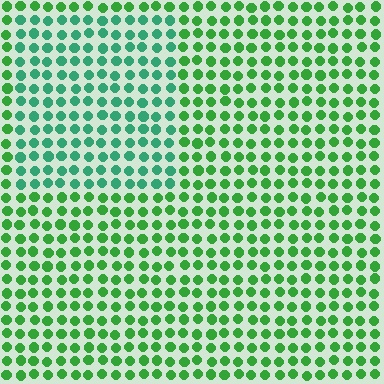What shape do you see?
I see a rectangle.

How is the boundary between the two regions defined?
The boundary is defined purely by a slight shift in hue (about 32 degrees). Spacing, size, and orientation are identical on both sides.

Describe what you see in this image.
The image is filled with small green elements in a uniform arrangement. A rectangle-shaped region is visible where the elements are tinted to a slightly different hue, forming a subtle color boundary.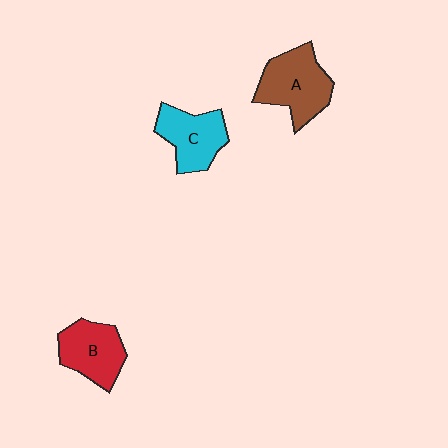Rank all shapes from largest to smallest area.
From largest to smallest: A (brown), B (red), C (cyan).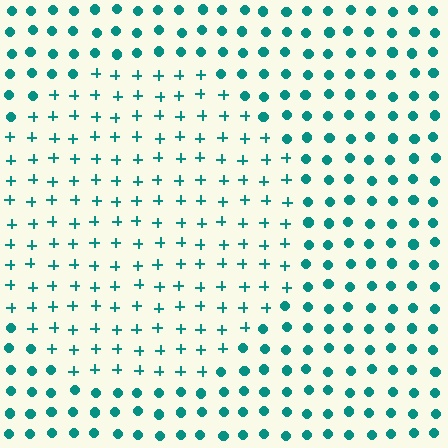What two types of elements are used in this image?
The image uses plus signs inside the circle region and circles outside it.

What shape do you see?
I see a circle.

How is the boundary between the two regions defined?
The boundary is defined by a change in element shape: plus signs inside vs. circles outside. All elements share the same color and spacing.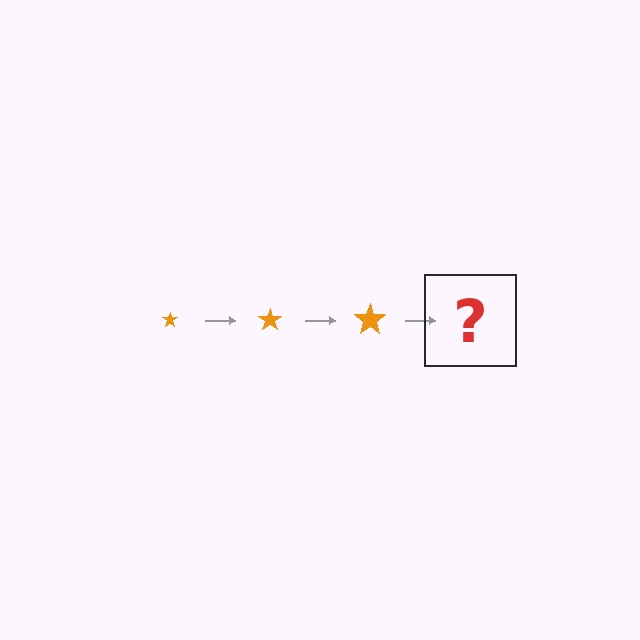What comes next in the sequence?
The next element should be an orange star, larger than the previous one.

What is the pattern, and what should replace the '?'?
The pattern is that the star gets progressively larger each step. The '?' should be an orange star, larger than the previous one.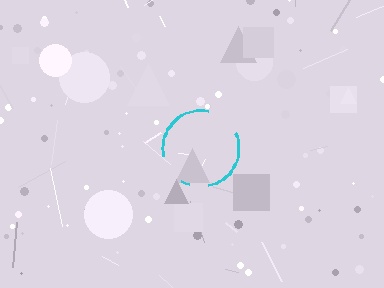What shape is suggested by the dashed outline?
The dashed outline suggests a circle.